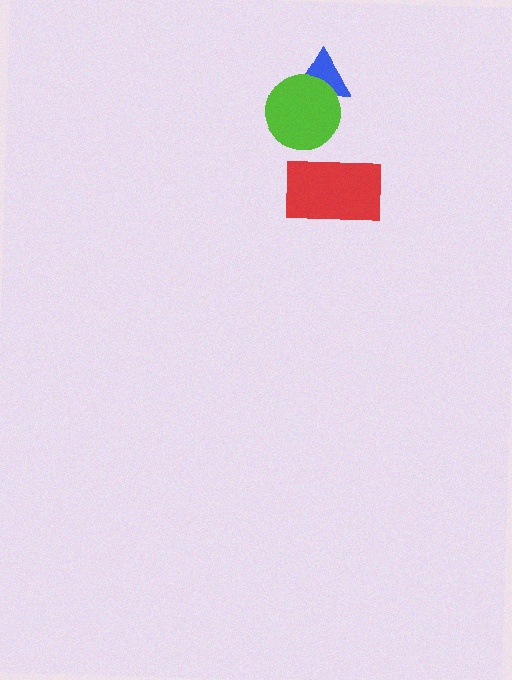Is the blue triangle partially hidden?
Yes, it is partially covered by another shape.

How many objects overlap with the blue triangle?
1 object overlaps with the blue triangle.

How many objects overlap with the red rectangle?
0 objects overlap with the red rectangle.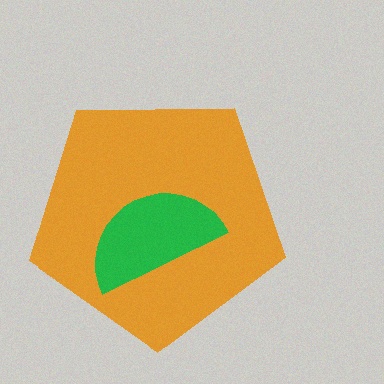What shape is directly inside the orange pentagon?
The green semicircle.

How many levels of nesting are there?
2.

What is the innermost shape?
The green semicircle.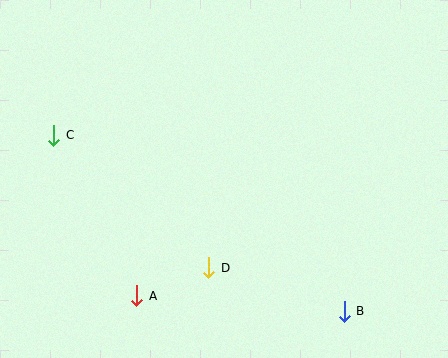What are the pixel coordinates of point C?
Point C is at (54, 135).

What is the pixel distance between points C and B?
The distance between C and B is 340 pixels.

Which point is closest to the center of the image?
Point D at (209, 268) is closest to the center.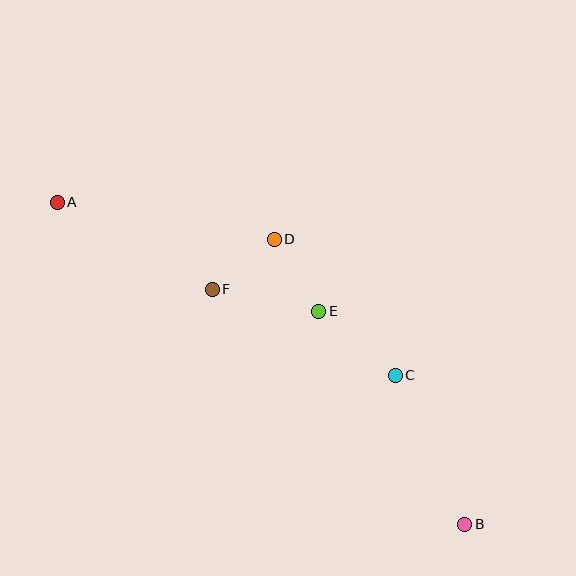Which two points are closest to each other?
Points D and F are closest to each other.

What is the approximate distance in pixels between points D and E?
The distance between D and E is approximately 85 pixels.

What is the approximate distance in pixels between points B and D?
The distance between B and D is approximately 343 pixels.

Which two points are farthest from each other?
Points A and B are farthest from each other.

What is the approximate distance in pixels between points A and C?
The distance between A and C is approximately 380 pixels.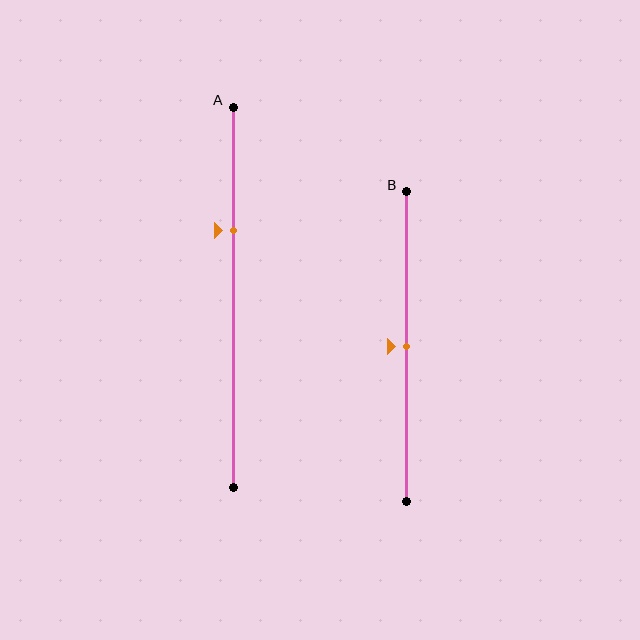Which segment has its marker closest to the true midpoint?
Segment B has its marker closest to the true midpoint.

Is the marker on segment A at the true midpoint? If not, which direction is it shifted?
No, the marker on segment A is shifted upward by about 18% of the segment length.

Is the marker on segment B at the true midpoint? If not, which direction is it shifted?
Yes, the marker on segment B is at the true midpoint.